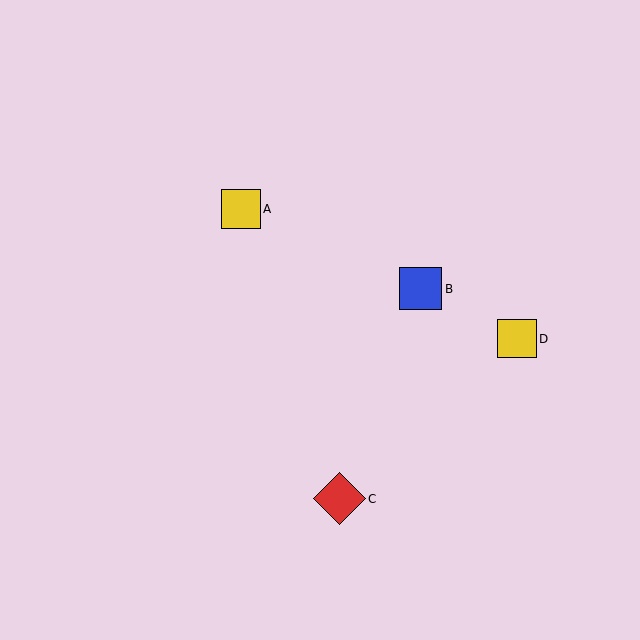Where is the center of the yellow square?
The center of the yellow square is at (241, 209).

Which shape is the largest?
The red diamond (labeled C) is the largest.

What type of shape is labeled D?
Shape D is a yellow square.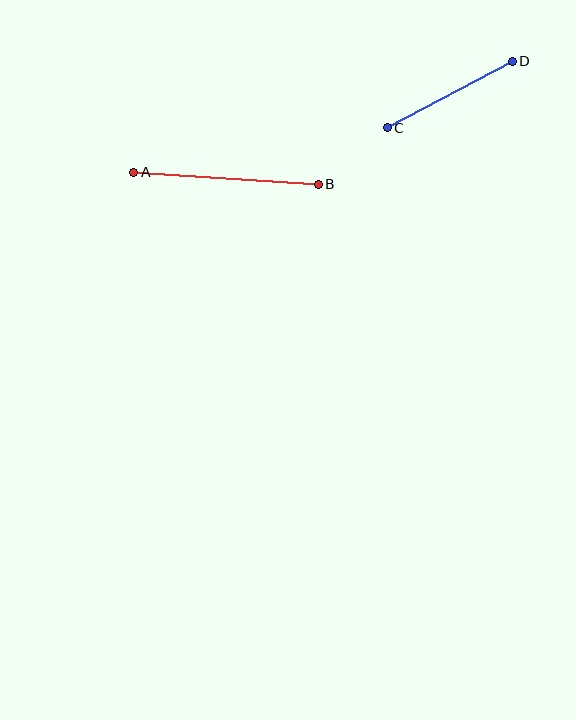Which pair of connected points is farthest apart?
Points A and B are farthest apart.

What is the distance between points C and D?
The distance is approximately 141 pixels.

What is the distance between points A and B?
The distance is approximately 185 pixels.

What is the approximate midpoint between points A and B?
The midpoint is at approximately (226, 178) pixels.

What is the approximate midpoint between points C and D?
The midpoint is at approximately (450, 95) pixels.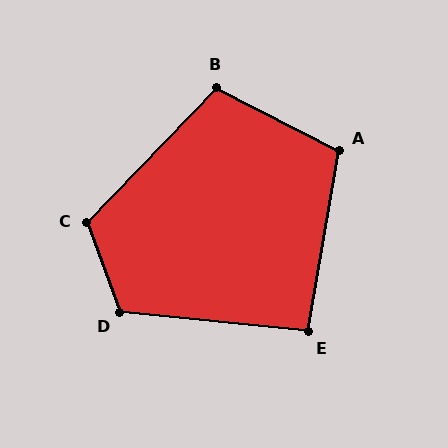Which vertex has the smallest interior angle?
E, at approximately 94 degrees.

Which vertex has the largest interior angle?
C, at approximately 116 degrees.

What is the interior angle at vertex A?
Approximately 107 degrees (obtuse).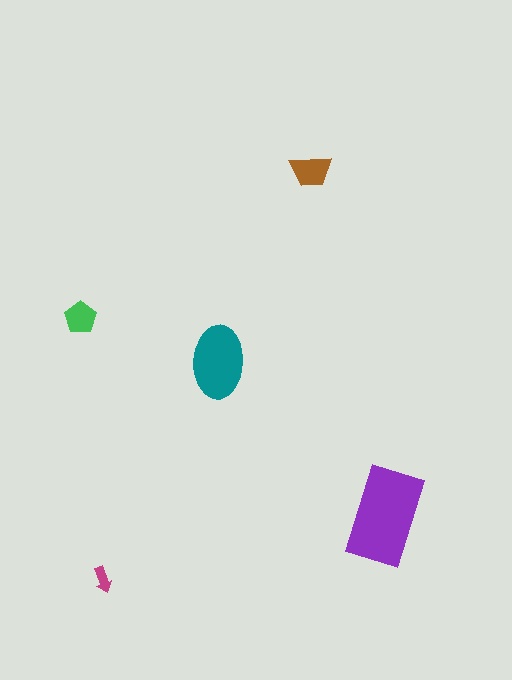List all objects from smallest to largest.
The magenta arrow, the green pentagon, the brown trapezoid, the teal ellipse, the purple rectangle.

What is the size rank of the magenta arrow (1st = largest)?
5th.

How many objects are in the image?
There are 5 objects in the image.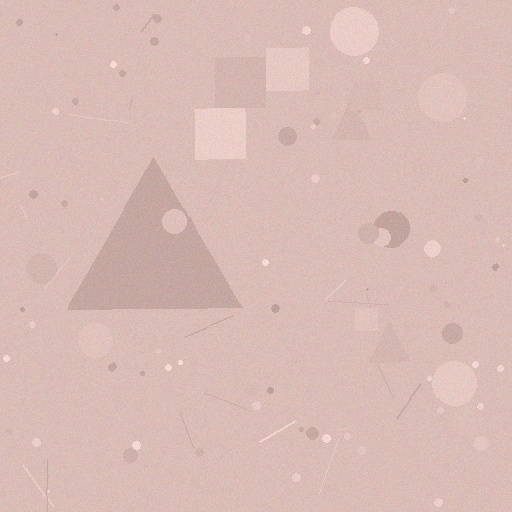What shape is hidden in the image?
A triangle is hidden in the image.